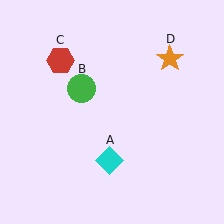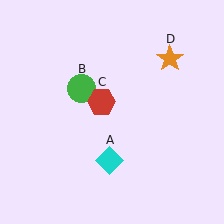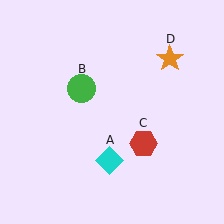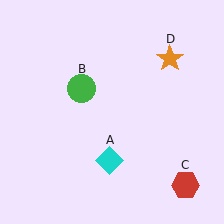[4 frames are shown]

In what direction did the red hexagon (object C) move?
The red hexagon (object C) moved down and to the right.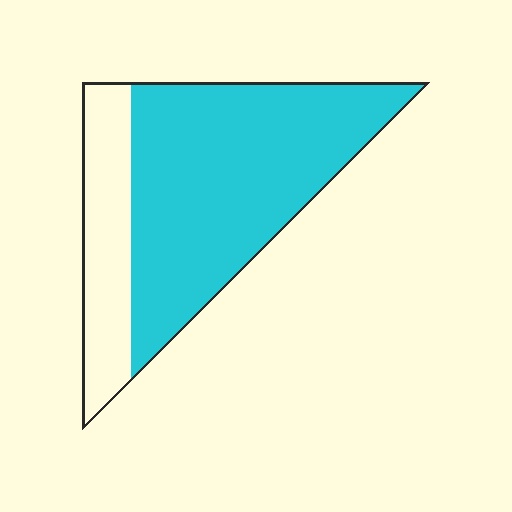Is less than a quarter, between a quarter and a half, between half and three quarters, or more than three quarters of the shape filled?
Between half and three quarters.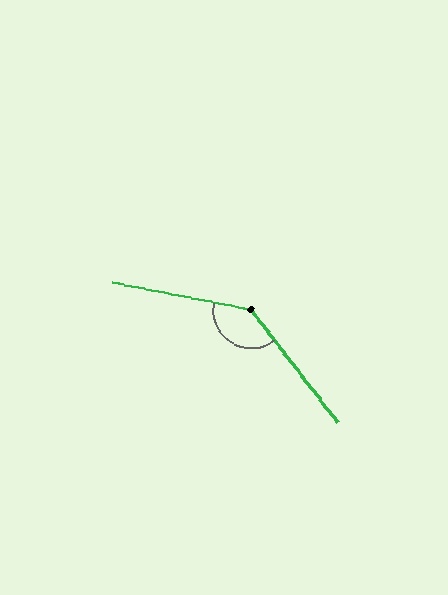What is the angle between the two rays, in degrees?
Approximately 139 degrees.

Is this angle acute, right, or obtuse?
It is obtuse.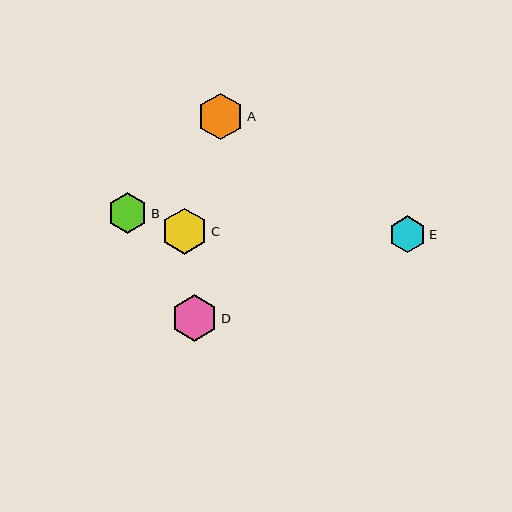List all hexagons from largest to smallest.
From largest to smallest: D, A, C, B, E.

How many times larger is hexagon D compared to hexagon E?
Hexagon D is approximately 1.3 times the size of hexagon E.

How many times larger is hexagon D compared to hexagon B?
Hexagon D is approximately 1.2 times the size of hexagon B.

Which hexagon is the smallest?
Hexagon E is the smallest with a size of approximately 37 pixels.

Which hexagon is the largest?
Hexagon D is the largest with a size of approximately 47 pixels.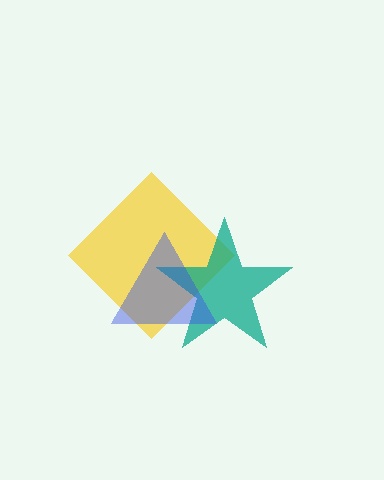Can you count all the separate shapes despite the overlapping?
Yes, there are 3 separate shapes.